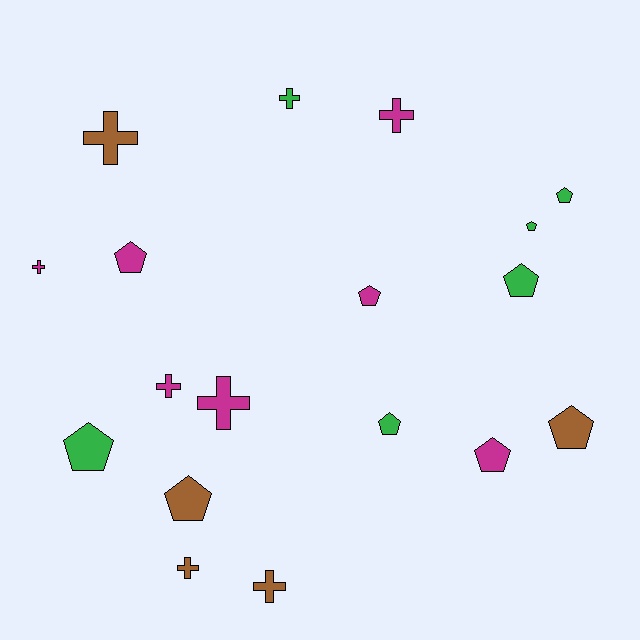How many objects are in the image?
There are 18 objects.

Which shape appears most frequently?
Pentagon, with 10 objects.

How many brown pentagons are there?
There are 2 brown pentagons.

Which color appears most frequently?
Magenta, with 7 objects.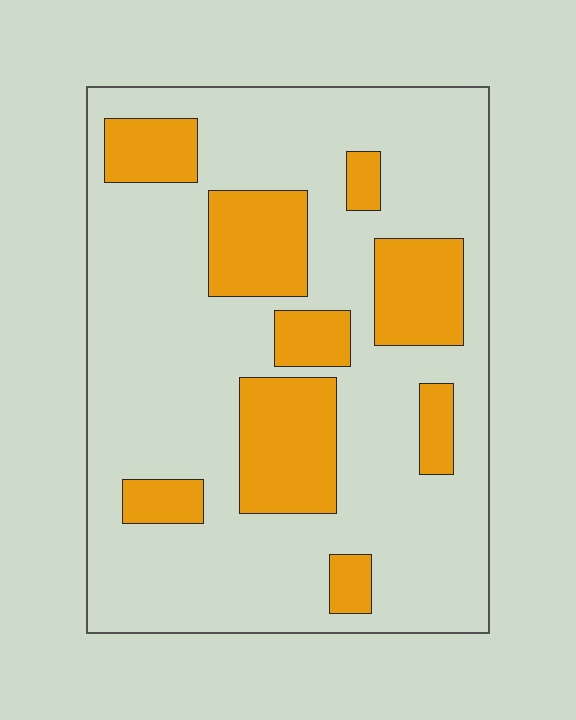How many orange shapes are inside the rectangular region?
9.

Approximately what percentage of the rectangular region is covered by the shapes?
Approximately 25%.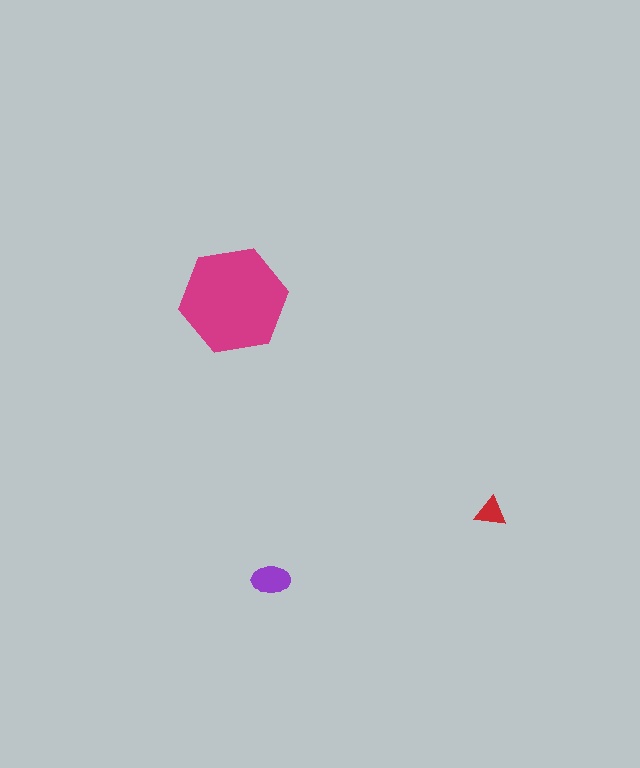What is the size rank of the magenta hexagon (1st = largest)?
1st.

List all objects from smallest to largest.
The red triangle, the purple ellipse, the magenta hexagon.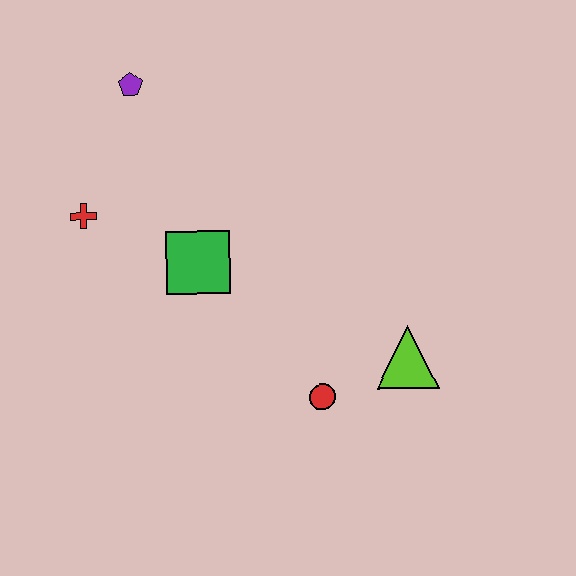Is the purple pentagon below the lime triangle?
No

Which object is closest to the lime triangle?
The red circle is closest to the lime triangle.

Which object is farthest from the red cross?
The lime triangle is farthest from the red cross.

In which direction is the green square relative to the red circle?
The green square is above the red circle.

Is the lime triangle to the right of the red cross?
Yes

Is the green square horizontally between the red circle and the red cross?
Yes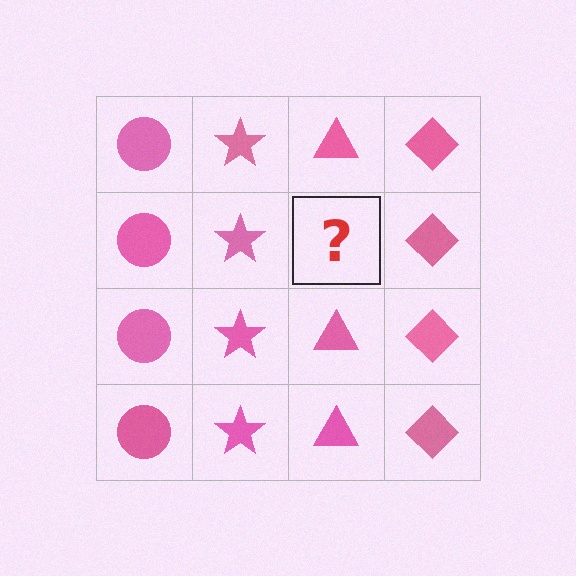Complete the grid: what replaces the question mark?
The question mark should be replaced with a pink triangle.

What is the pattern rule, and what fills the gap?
The rule is that each column has a consistent shape. The gap should be filled with a pink triangle.